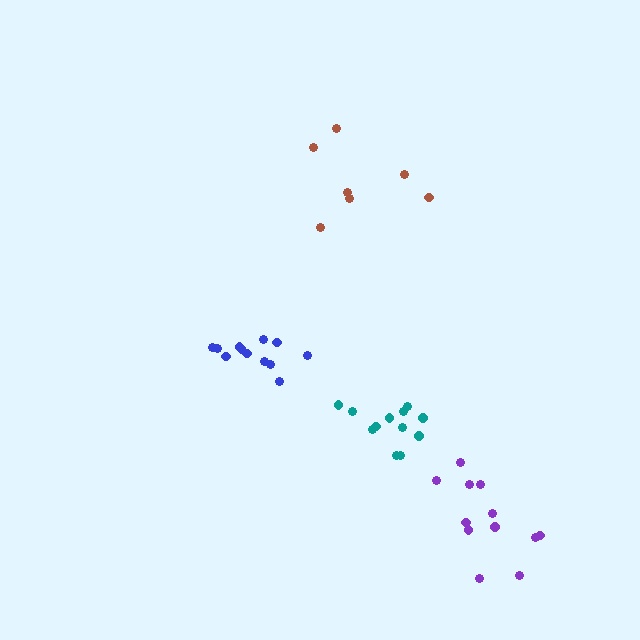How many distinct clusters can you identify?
There are 4 distinct clusters.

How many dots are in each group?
Group 1: 12 dots, Group 2: 12 dots, Group 3: 12 dots, Group 4: 7 dots (43 total).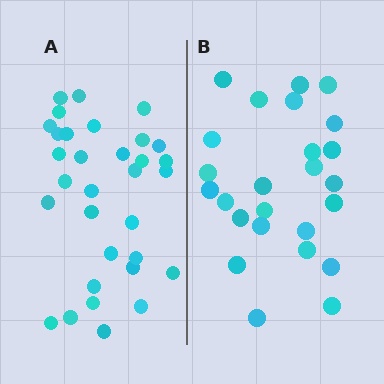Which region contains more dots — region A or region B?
Region A (the left region) has more dots.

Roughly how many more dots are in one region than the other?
Region A has roughly 8 or so more dots than region B.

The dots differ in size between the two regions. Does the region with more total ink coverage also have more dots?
No. Region B has more total ink coverage because its dots are larger, but region A actually contains more individual dots. Total area can be misleading — the number of items is what matters here.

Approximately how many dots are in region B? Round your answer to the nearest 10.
About 20 dots. (The exact count is 25, which rounds to 20.)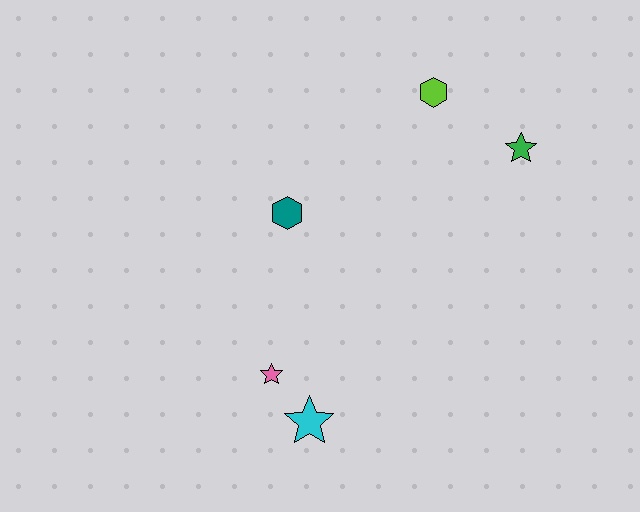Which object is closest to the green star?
The lime hexagon is closest to the green star.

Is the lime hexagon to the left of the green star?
Yes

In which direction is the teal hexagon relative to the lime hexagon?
The teal hexagon is to the left of the lime hexagon.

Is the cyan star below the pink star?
Yes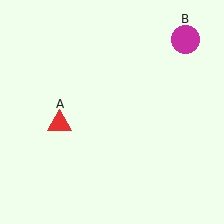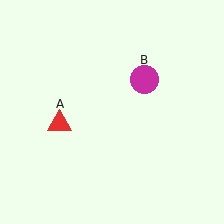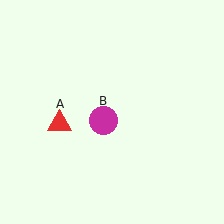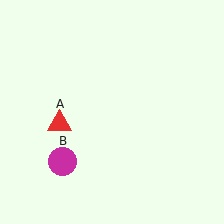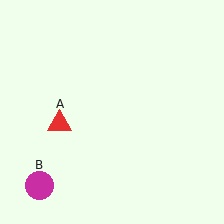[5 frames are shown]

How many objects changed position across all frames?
1 object changed position: magenta circle (object B).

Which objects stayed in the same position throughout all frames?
Red triangle (object A) remained stationary.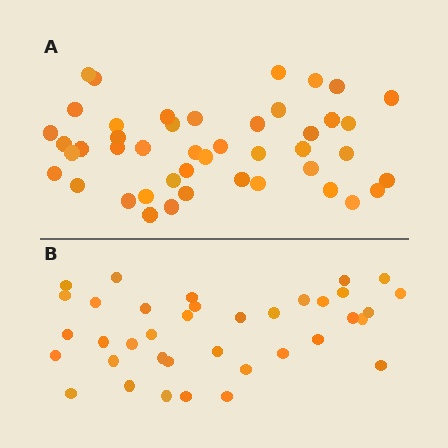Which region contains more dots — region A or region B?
Region A (the top region) has more dots.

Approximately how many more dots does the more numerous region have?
Region A has roughly 8 or so more dots than region B.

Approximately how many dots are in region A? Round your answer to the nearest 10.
About 40 dots. (The exact count is 45, which rounds to 40.)